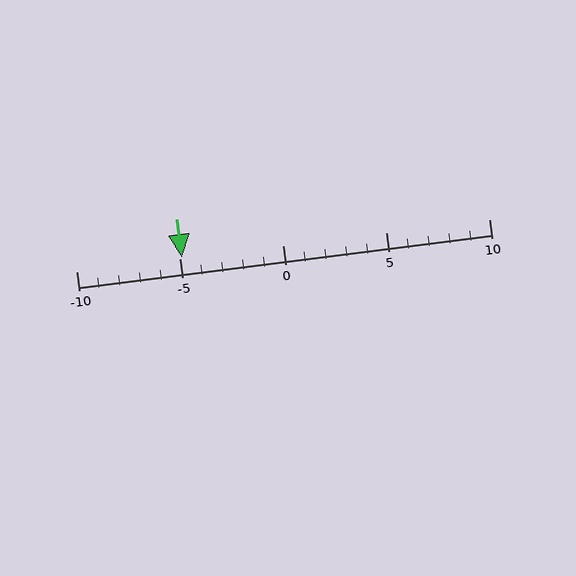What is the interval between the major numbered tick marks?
The major tick marks are spaced 5 units apart.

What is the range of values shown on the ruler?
The ruler shows values from -10 to 10.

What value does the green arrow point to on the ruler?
The green arrow points to approximately -5.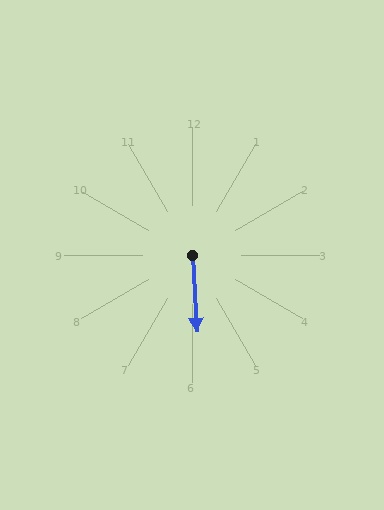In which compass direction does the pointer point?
South.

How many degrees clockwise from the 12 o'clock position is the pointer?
Approximately 177 degrees.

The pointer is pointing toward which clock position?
Roughly 6 o'clock.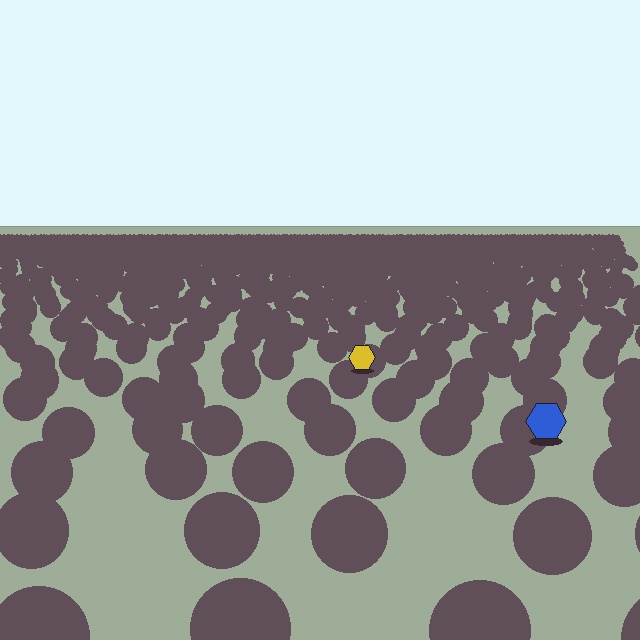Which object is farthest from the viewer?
The yellow hexagon is farthest from the viewer. It appears smaller and the ground texture around it is denser.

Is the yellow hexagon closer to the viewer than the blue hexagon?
No. The blue hexagon is closer — you can tell from the texture gradient: the ground texture is coarser near it.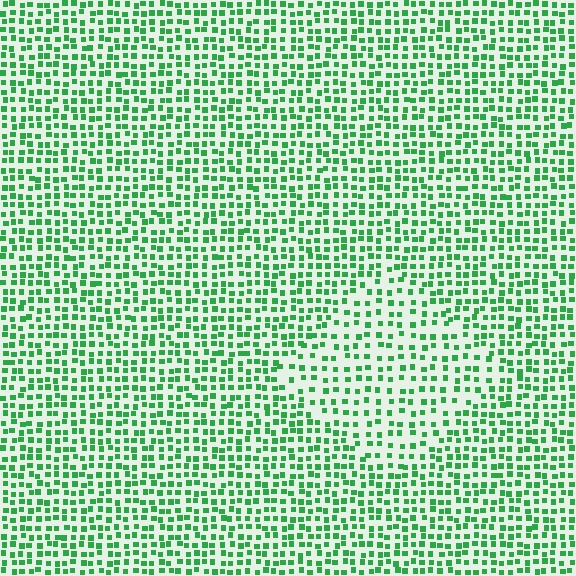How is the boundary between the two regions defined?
The boundary is defined by a change in element density (approximately 1.6x ratio). All elements are the same color, size, and shape.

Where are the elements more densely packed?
The elements are more densely packed outside the diamond boundary.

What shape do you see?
I see a diamond.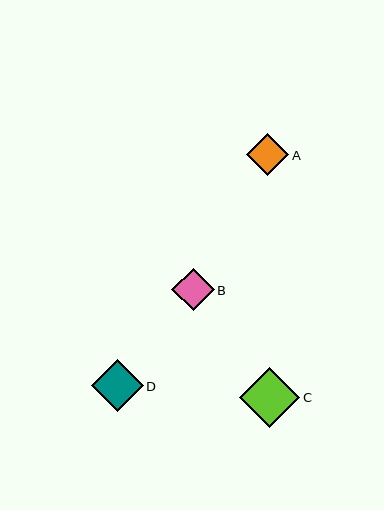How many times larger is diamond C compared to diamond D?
Diamond C is approximately 1.2 times the size of diamond D.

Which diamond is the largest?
Diamond C is the largest with a size of approximately 60 pixels.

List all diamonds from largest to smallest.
From largest to smallest: C, D, B, A.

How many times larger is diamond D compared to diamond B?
Diamond D is approximately 1.2 times the size of diamond B.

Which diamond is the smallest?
Diamond A is the smallest with a size of approximately 42 pixels.